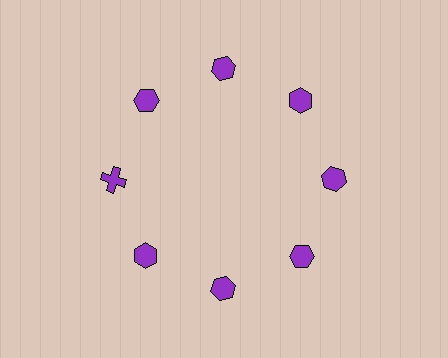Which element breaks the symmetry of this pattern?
The purple cross at roughly the 9 o'clock position breaks the symmetry. All other shapes are purple hexagons.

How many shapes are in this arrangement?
There are 8 shapes arranged in a ring pattern.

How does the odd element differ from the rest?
It has a different shape: cross instead of hexagon.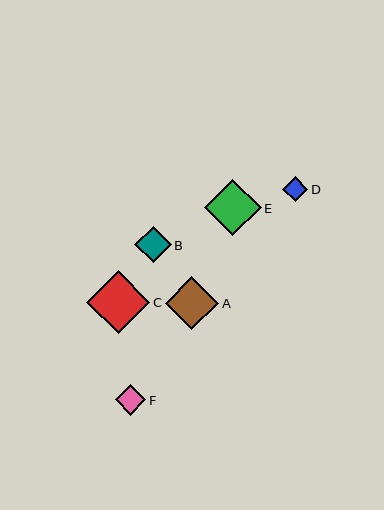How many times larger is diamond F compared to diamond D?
Diamond F is approximately 1.2 times the size of diamond D.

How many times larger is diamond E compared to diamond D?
Diamond E is approximately 2.2 times the size of diamond D.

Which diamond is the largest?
Diamond C is the largest with a size of approximately 63 pixels.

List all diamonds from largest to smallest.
From largest to smallest: C, E, A, B, F, D.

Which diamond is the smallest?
Diamond D is the smallest with a size of approximately 25 pixels.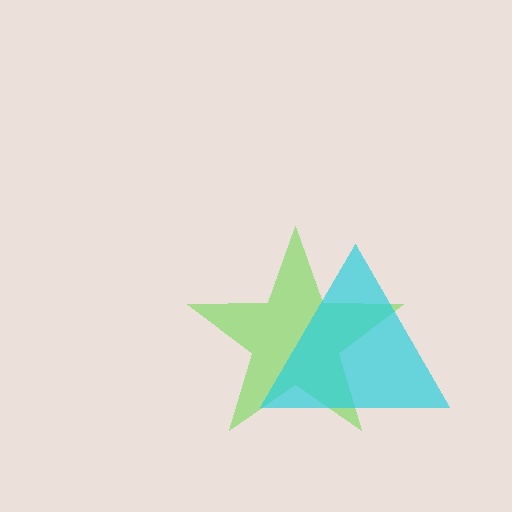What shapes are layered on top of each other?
The layered shapes are: a lime star, a cyan triangle.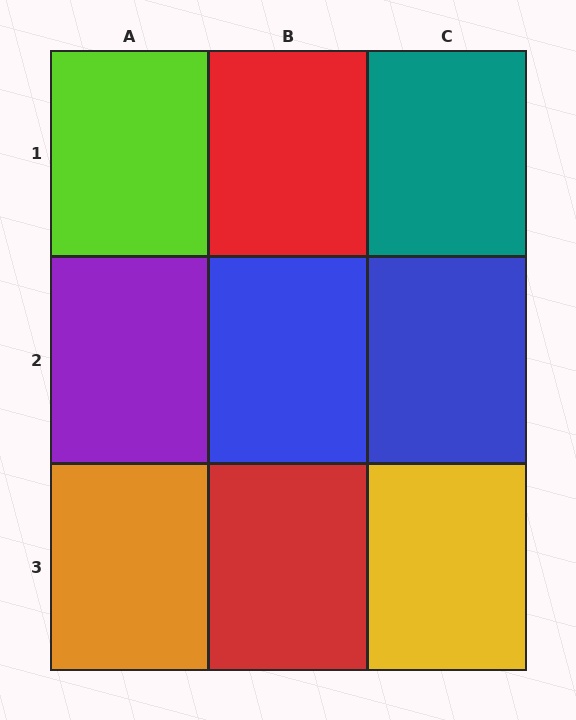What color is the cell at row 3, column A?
Orange.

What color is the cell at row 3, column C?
Yellow.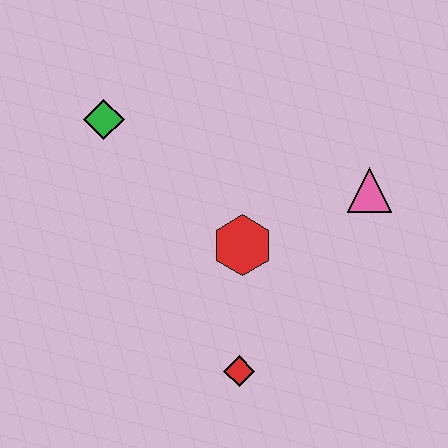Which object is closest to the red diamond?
The red hexagon is closest to the red diamond.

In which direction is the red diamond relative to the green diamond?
The red diamond is below the green diamond.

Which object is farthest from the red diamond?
The green diamond is farthest from the red diamond.